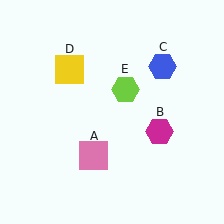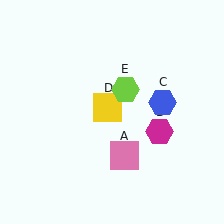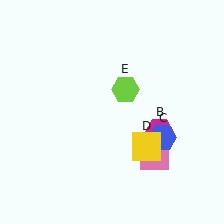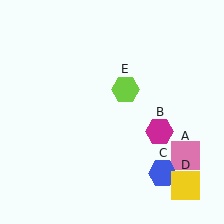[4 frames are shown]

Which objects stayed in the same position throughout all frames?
Magenta hexagon (object B) and lime hexagon (object E) remained stationary.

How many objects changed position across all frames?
3 objects changed position: pink square (object A), blue hexagon (object C), yellow square (object D).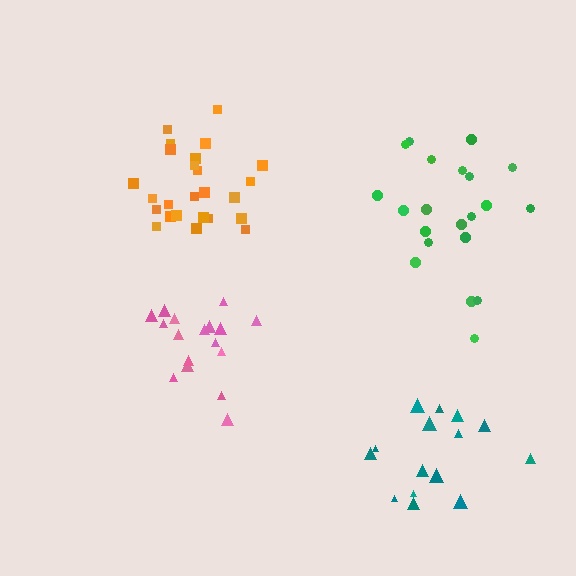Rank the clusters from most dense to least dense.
orange, pink, teal, green.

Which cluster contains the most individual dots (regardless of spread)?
Orange (25).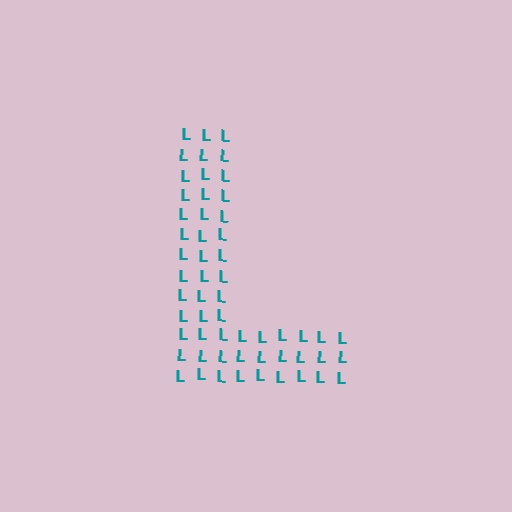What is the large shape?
The large shape is the letter L.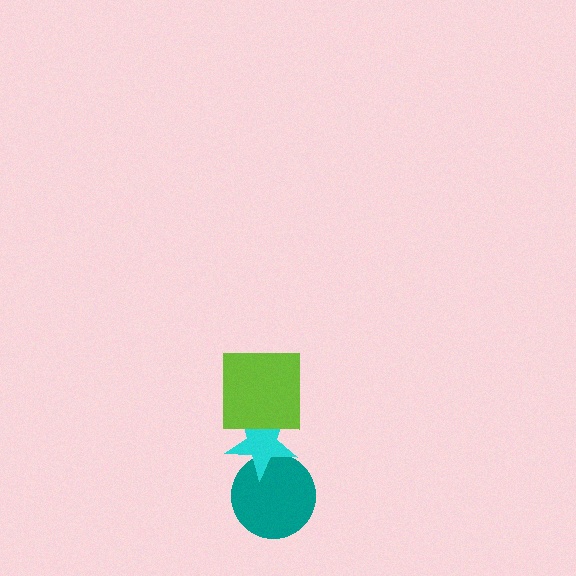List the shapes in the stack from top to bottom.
From top to bottom: the lime square, the cyan star, the teal circle.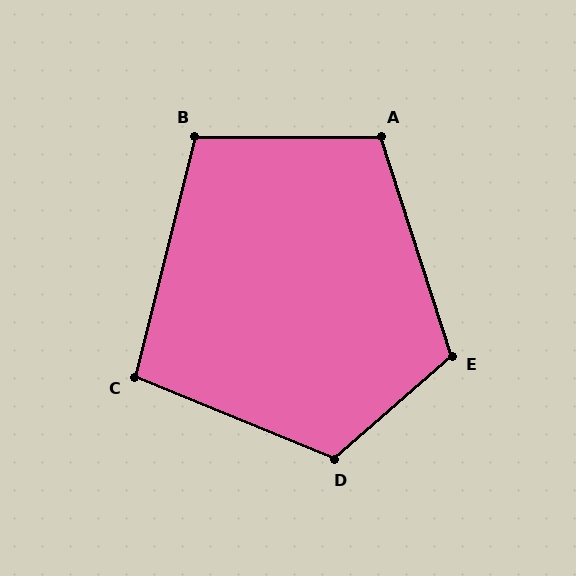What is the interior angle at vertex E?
Approximately 113 degrees (obtuse).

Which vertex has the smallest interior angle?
C, at approximately 98 degrees.